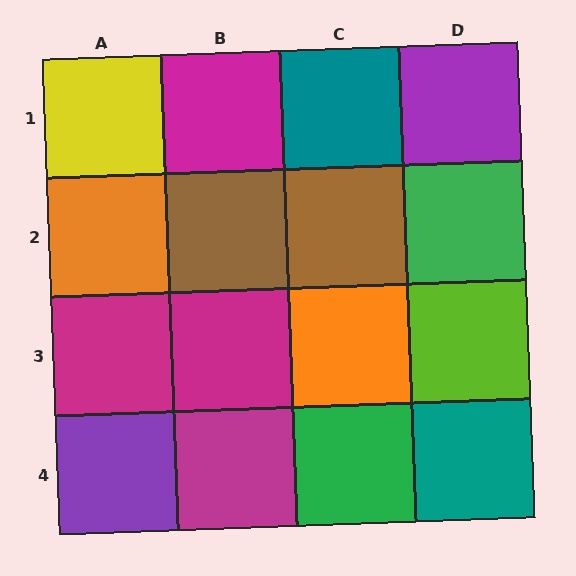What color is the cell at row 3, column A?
Magenta.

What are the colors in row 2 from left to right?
Orange, brown, brown, green.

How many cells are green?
2 cells are green.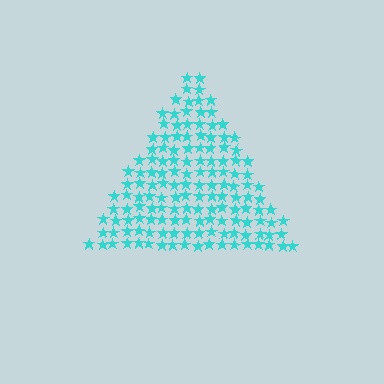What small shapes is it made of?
It is made of small stars.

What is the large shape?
The large shape is a triangle.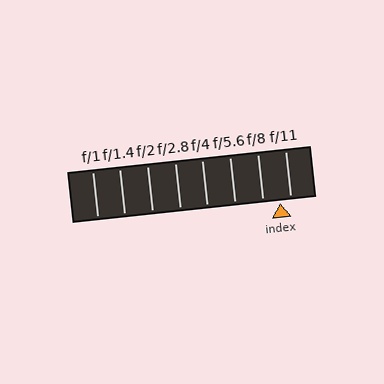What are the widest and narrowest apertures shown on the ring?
The widest aperture shown is f/1 and the narrowest is f/11.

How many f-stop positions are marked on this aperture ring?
There are 8 f-stop positions marked.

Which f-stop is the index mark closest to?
The index mark is closest to f/11.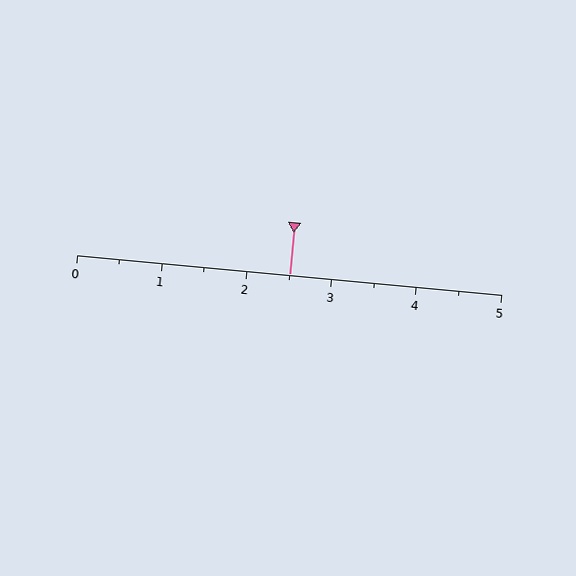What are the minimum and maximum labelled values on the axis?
The axis runs from 0 to 5.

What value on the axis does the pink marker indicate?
The marker indicates approximately 2.5.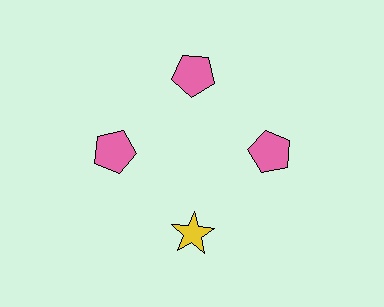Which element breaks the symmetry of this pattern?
The yellow star at roughly the 6 o'clock position breaks the symmetry. All other shapes are pink pentagons.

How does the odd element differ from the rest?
It differs in both color (yellow instead of pink) and shape (star instead of pentagon).